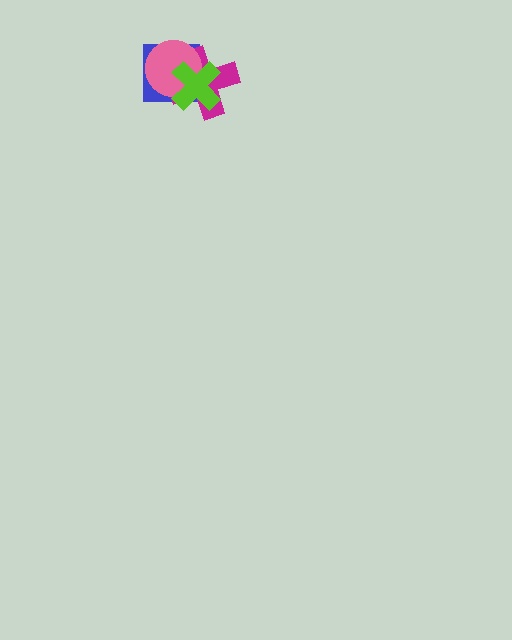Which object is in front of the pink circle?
The lime cross is in front of the pink circle.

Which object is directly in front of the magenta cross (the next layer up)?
The pink circle is directly in front of the magenta cross.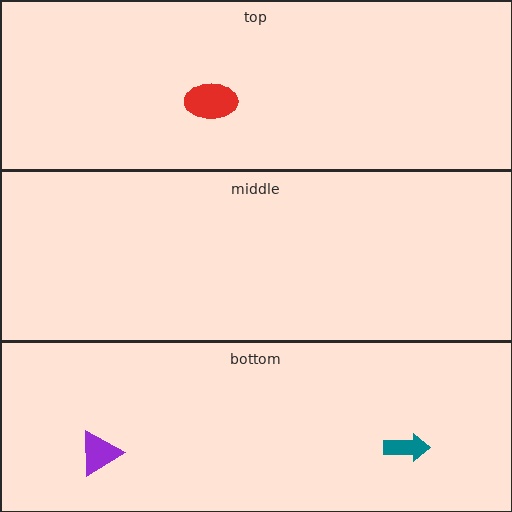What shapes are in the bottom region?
The purple triangle, the teal arrow.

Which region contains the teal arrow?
The bottom region.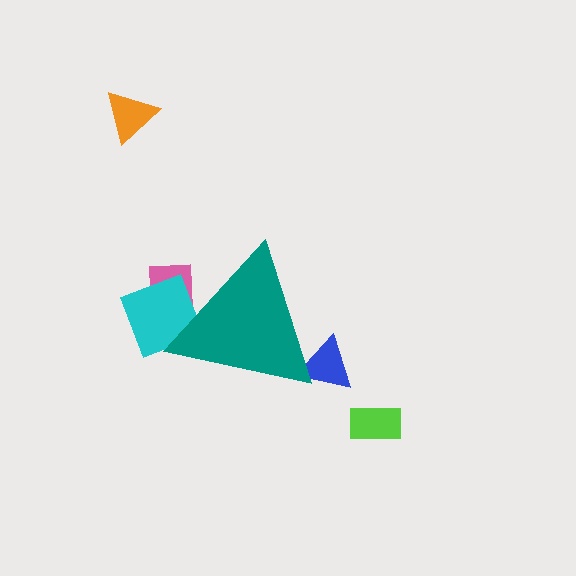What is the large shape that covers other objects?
A teal triangle.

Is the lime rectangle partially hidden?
No, the lime rectangle is fully visible.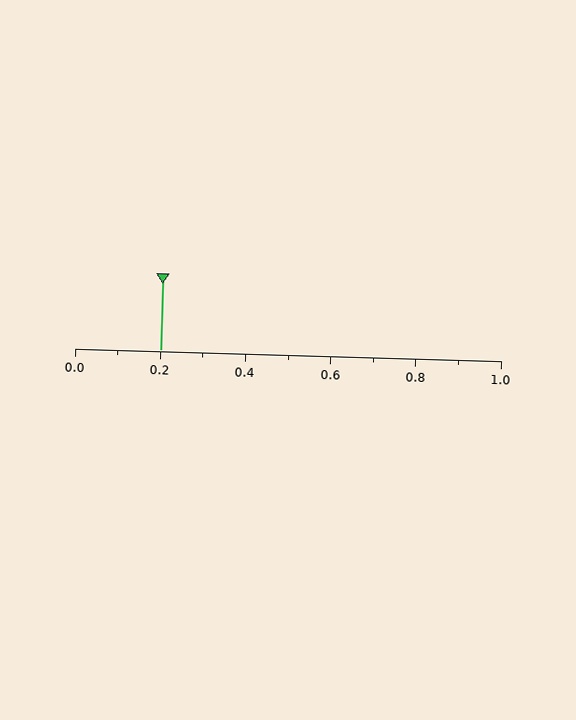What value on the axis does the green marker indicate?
The marker indicates approximately 0.2.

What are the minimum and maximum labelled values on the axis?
The axis runs from 0.0 to 1.0.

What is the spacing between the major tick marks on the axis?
The major ticks are spaced 0.2 apart.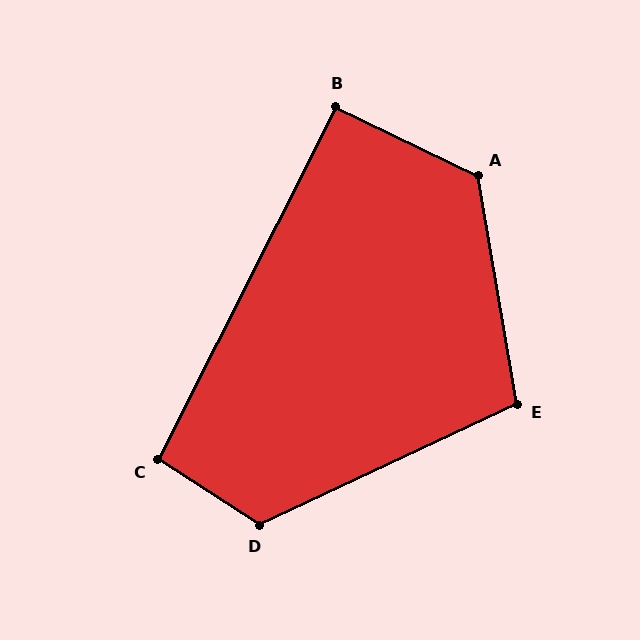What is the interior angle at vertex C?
Approximately 96 degrees (obtuse).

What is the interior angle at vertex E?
Approximately 106 degrees (obtuse).